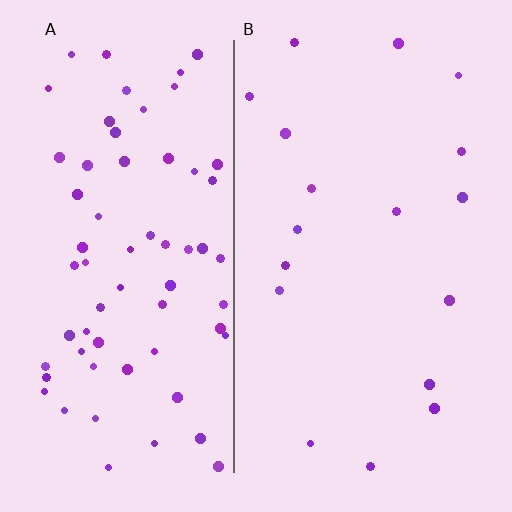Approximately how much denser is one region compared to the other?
Approximately 3.9× — region A over region B.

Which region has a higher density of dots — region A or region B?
A (the left).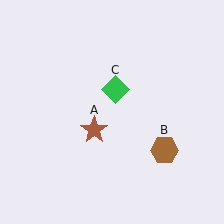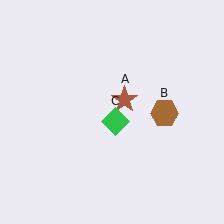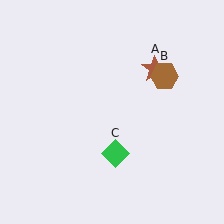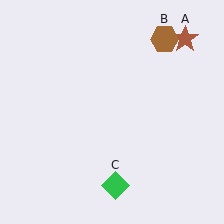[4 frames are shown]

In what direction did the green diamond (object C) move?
The green diamond (object C) moved down.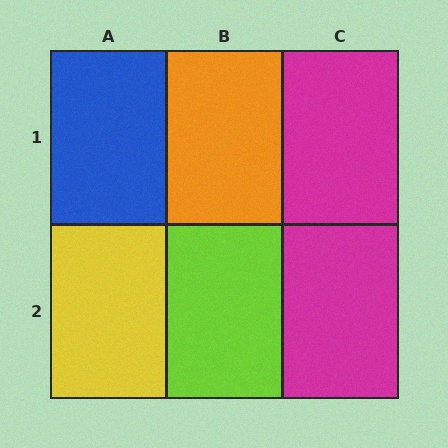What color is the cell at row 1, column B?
Orange.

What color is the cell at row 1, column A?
Blue.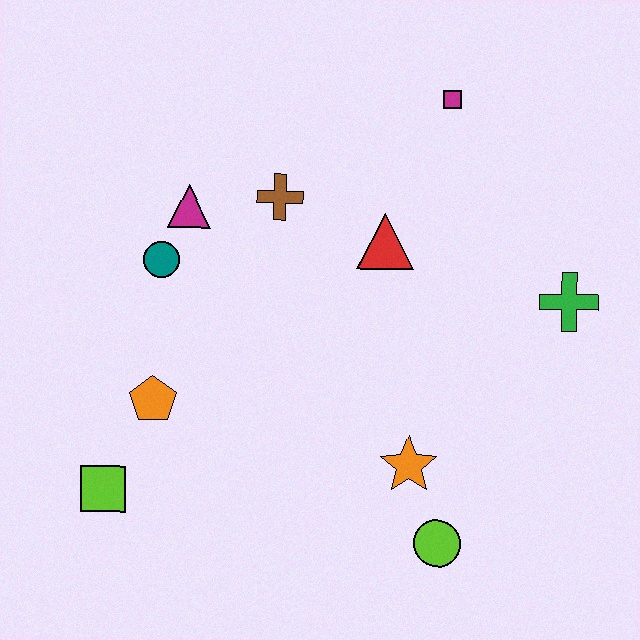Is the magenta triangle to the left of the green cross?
Yes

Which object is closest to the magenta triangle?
The teal circle is closest to the magenta triangle.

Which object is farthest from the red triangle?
The lime square is farthest from the red triangle.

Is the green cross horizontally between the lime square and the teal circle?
No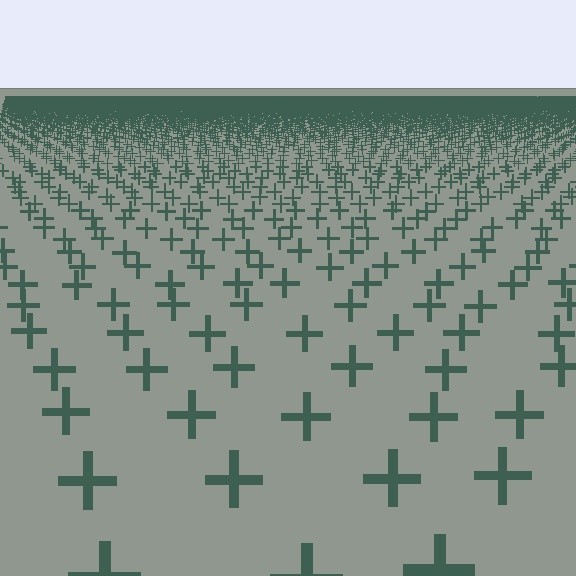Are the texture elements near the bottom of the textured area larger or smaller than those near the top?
Larger. Near the bottom, elements are closer to the viewer and appear at a bigger on-screen size.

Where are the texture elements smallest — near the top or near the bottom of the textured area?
Near the top.